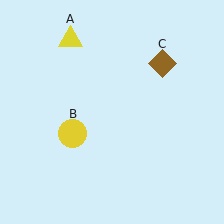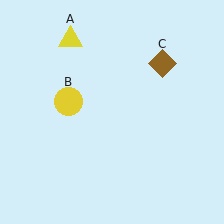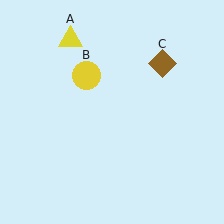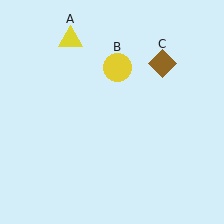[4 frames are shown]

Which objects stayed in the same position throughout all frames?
Yellow triangle (object A) and brown diamond (object C) remained stationary.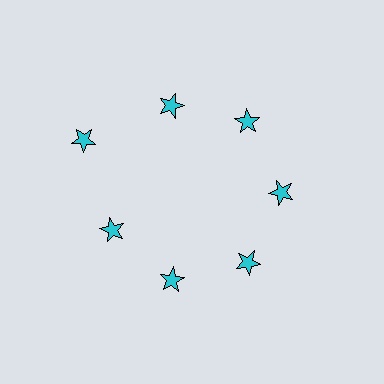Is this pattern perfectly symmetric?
No. The 7 cyan stars are arranged in a ring, but one element near the 10 o'clock position is pushed outward from the center, breaking the 7-fold rotational symmetry.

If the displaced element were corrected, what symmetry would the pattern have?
It would have 7-fold rotational symmetry — the pattern would map onto itself every 51 degrees.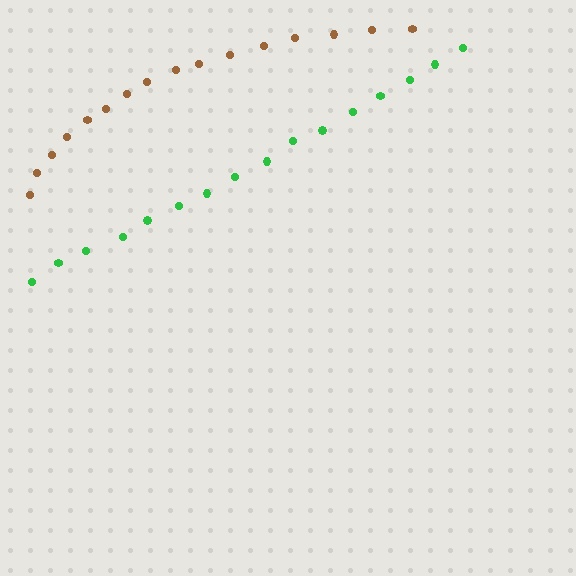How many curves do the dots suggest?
There are 2 distinct paths.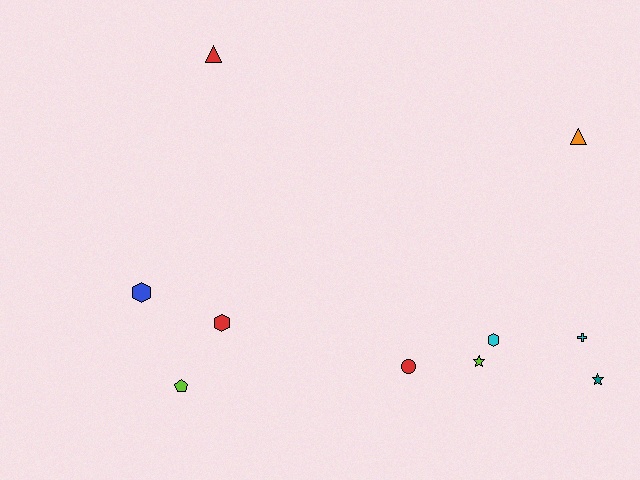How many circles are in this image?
There is 1 circle.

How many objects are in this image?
There are 10 objects.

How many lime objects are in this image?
There are 2 lime objects.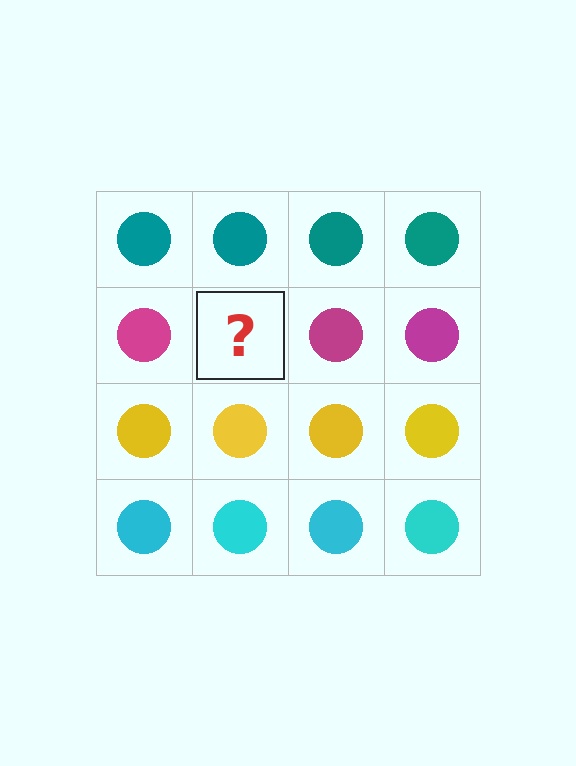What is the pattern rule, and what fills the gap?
The rule is that each row has a consistent color. The gap should be filled with a magenta circle.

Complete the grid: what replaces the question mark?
The question mark should be replaced with a magenta circle.